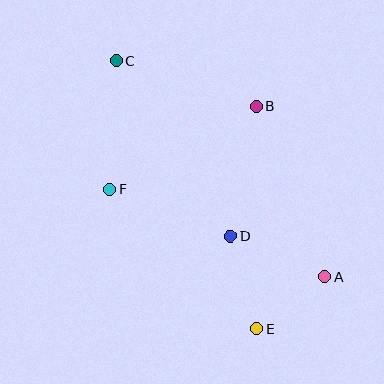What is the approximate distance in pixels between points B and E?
The distance between B and E is approximately 223 pixels.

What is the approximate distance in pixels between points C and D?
The distance between C and D is approximately 209 pixels.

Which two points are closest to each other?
Points A and E are closest to each other.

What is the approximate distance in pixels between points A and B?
The distance between A and B is approximately 184 pixels.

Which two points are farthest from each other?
Points C and E are farthest from each other.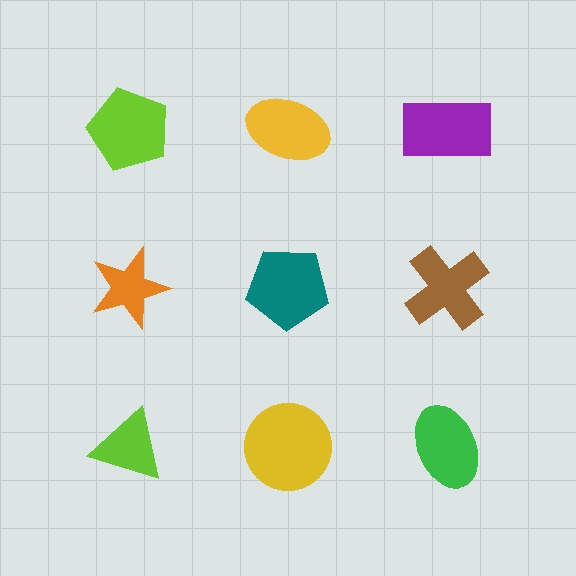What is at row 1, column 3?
A purple rectangle.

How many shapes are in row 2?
3 shapes.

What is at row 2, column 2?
A teal pentagon.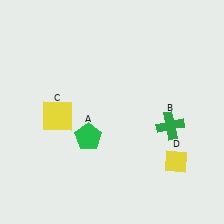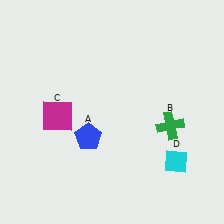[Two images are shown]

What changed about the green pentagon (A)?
In Image 1, A is green. In Image 2, it changed to blue.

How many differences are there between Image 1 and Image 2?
There are 3 differences between the two images.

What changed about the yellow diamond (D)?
In Image 1, D is yellow. In Image 2, it changed to cyan.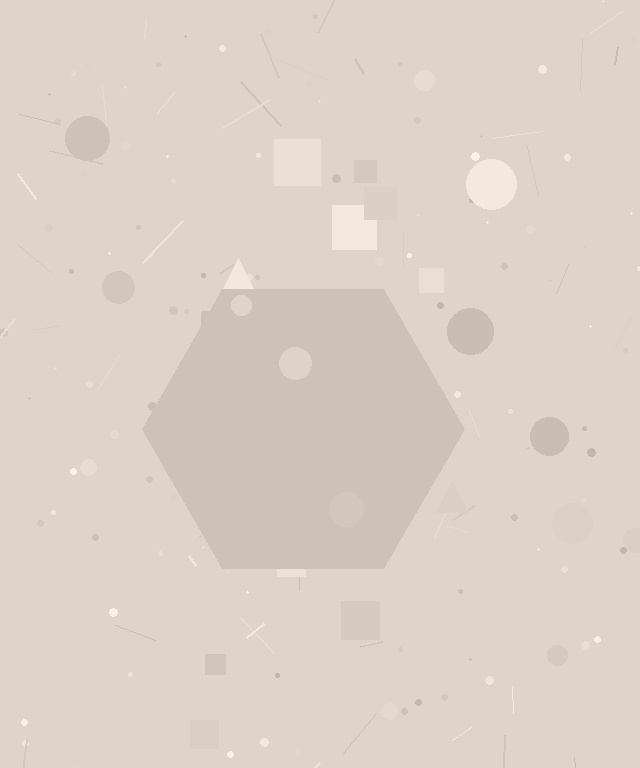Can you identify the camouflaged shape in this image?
The camouflaged shape is a hexagon.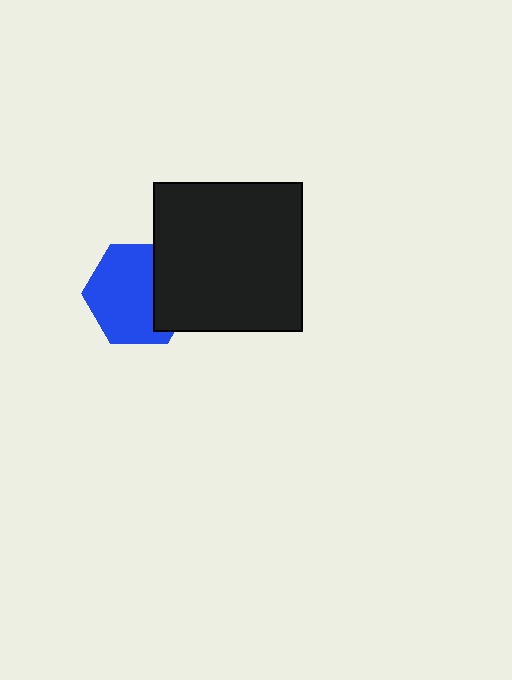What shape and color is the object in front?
The object in front is a black square.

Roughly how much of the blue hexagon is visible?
Most of it is visible (roughly 69%).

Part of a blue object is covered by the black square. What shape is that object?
It is a hexagon.